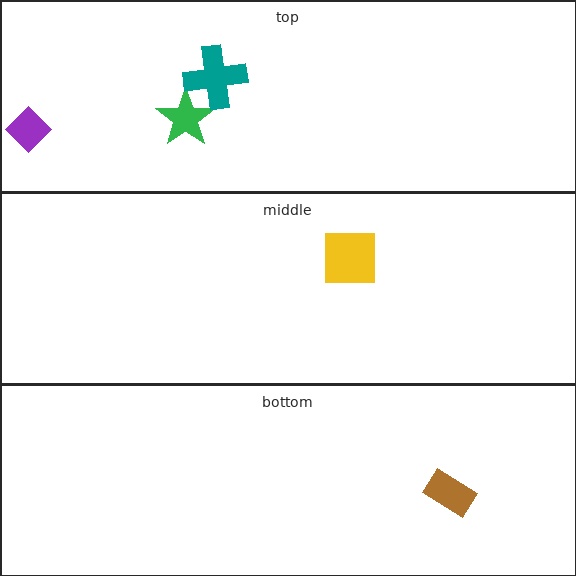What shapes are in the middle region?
The yellow square.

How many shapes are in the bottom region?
1.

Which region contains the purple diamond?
The top region.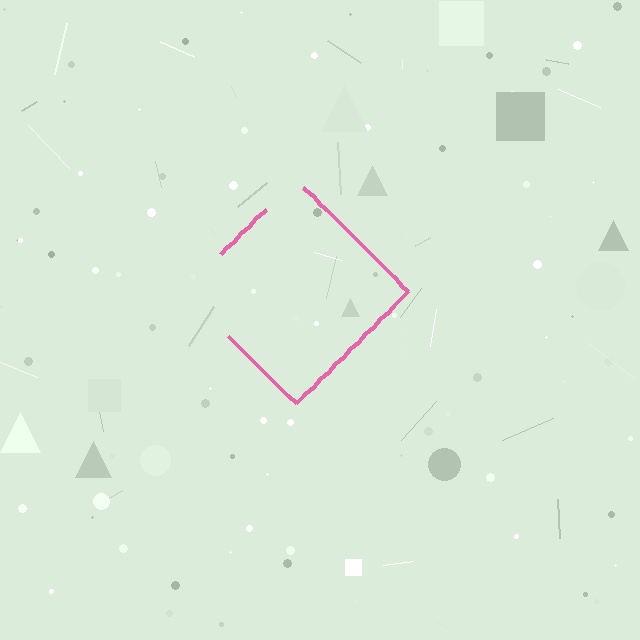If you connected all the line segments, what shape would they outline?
They would outline a diamond.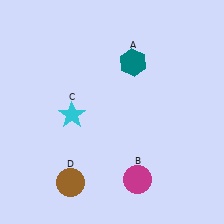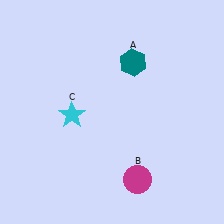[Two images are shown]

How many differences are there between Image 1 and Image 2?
There is 1 difference between the two images.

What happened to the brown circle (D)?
The brown circle (D) was removed in Image 2. It was in the bottom-left area of Image 1.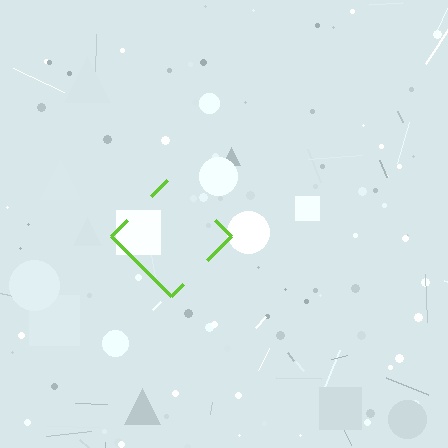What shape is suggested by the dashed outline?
The dashed outline suggests a diamond.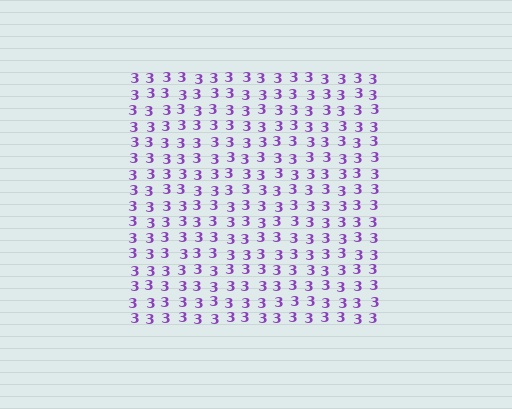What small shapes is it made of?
It is made of small digit 3's.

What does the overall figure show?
The overall figure shows a square.